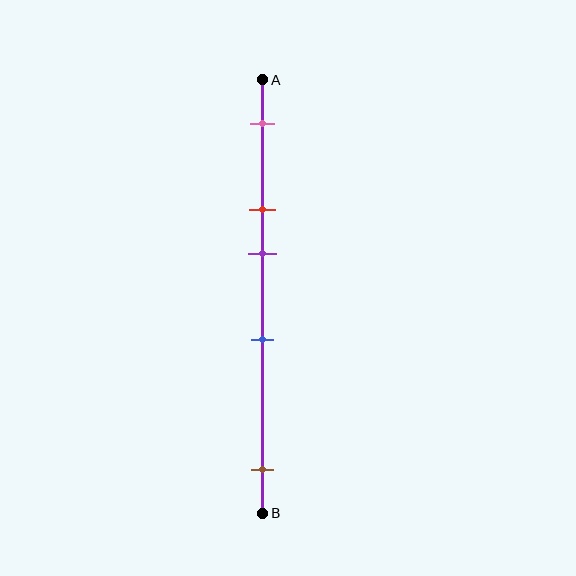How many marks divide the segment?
There are 5 marks dividing the segment.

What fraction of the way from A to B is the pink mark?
The pink mark is approximately 10% (0.1) of the way from A to B.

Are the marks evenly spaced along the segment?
No, the marks are not evenly spaced.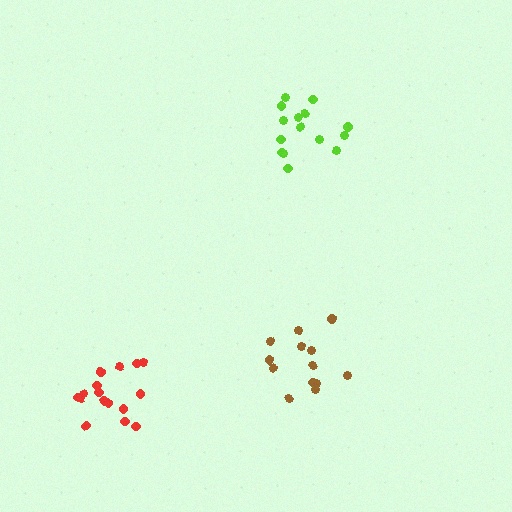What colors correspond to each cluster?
The clusters are colored: lime, brown, red.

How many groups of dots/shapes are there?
There are 3 groups.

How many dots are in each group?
Group 1: 15 dots, Group 2: 13 dots, Group 3: 16 dots (44 total).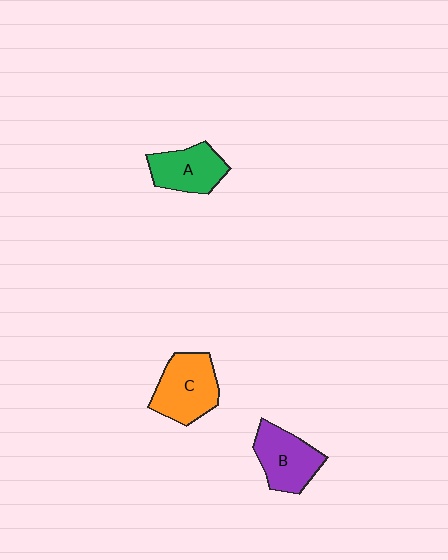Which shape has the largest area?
Shape C (orange).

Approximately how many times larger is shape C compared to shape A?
Approximately 1.2 times.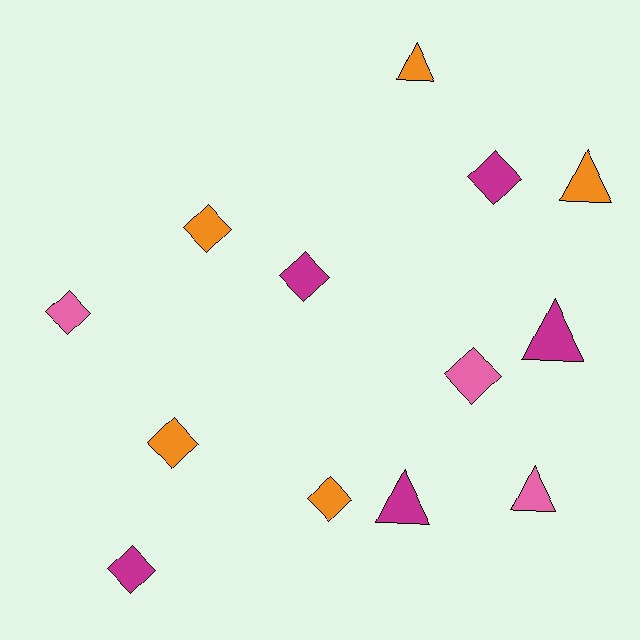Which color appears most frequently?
Magenta, with 5 objects.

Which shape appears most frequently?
Diamond, with 8 objects.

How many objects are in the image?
There are 13 objects.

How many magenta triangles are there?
There are 2 magenta triangles.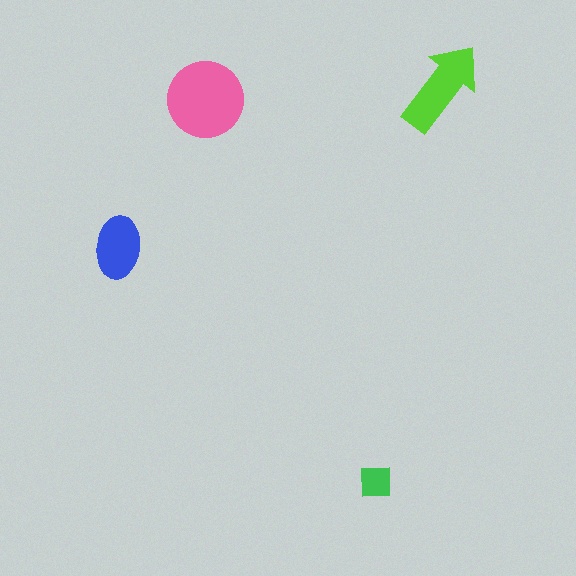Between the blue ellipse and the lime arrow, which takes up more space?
The lime arrow.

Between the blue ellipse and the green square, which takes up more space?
The blue ellipse.